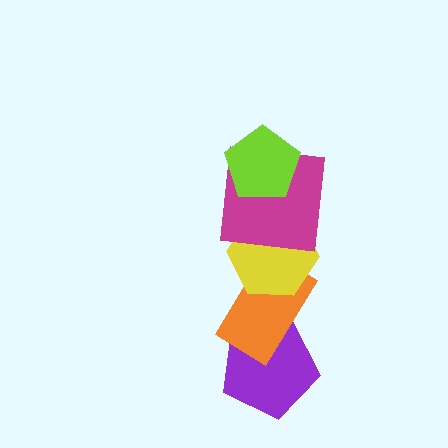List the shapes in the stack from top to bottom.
From top to bottom: the lime pentagon, the magenta square, the yellow hexagon, the orange rectangle, the purple pentagon.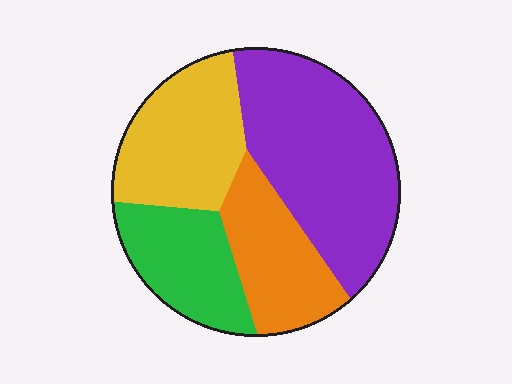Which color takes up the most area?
Purple, at roughly 40%.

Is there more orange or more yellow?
Yellow.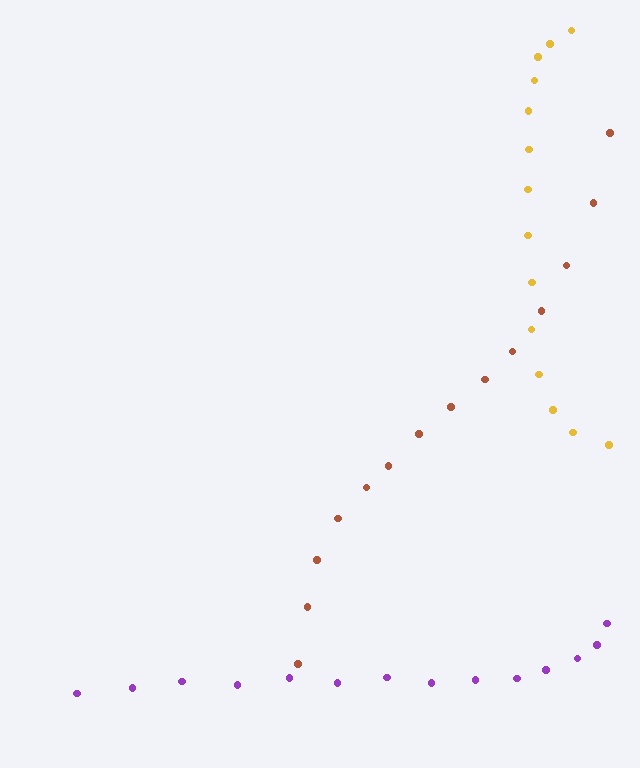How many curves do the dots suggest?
There are 3 distinct paths.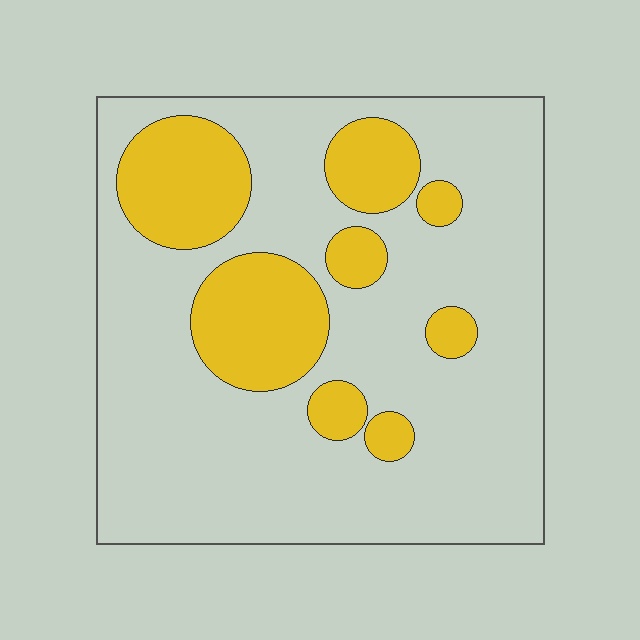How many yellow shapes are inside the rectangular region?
8.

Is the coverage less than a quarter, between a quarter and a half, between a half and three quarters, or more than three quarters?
Less than a quarter.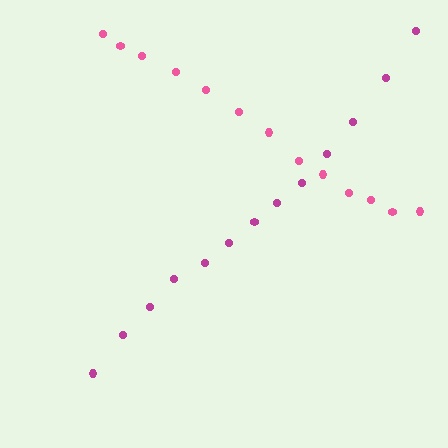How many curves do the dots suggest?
There are 2 distinct paths.